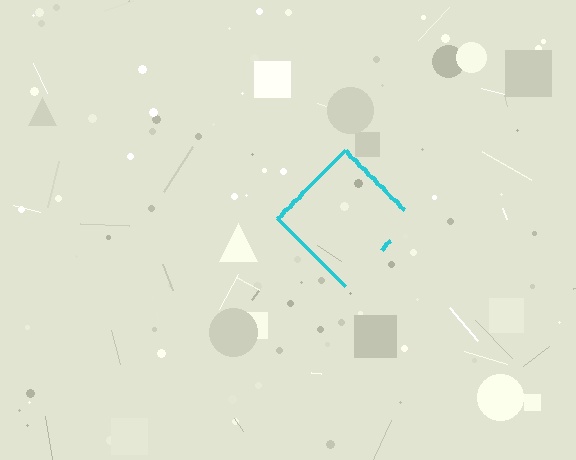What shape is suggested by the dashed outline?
The dashed outline suggests a diamond.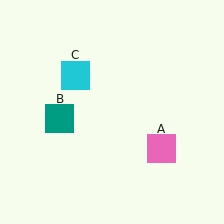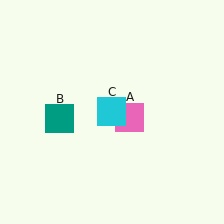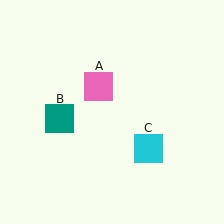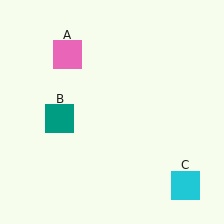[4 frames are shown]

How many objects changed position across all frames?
2 objects changed position: pink square (object A), cyan square (object C).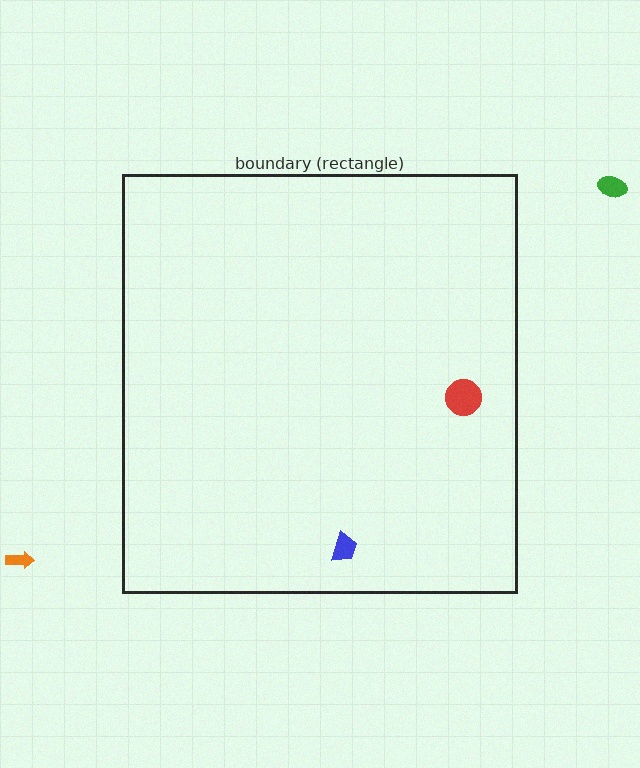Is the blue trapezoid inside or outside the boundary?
Inside.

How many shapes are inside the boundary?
2 inside, 2 outside.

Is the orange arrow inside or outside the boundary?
Outside.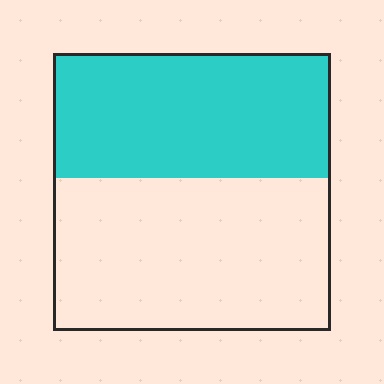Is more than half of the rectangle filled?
No.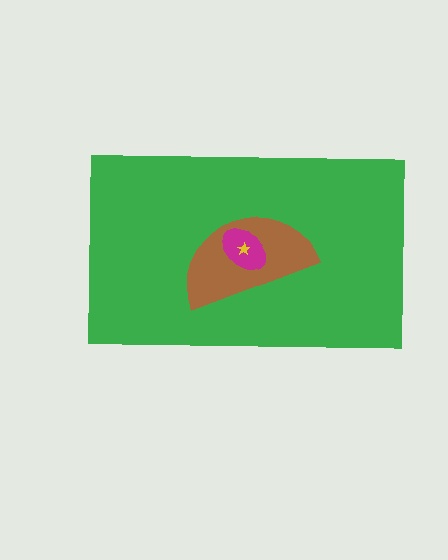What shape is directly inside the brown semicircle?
The magenta ellipse.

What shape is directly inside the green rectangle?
The brown semicircle.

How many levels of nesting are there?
4.